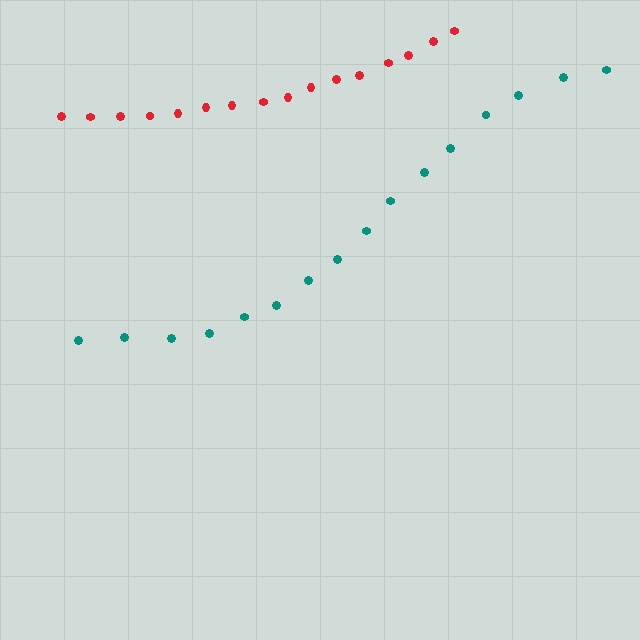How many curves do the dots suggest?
There are 2 distinct paths.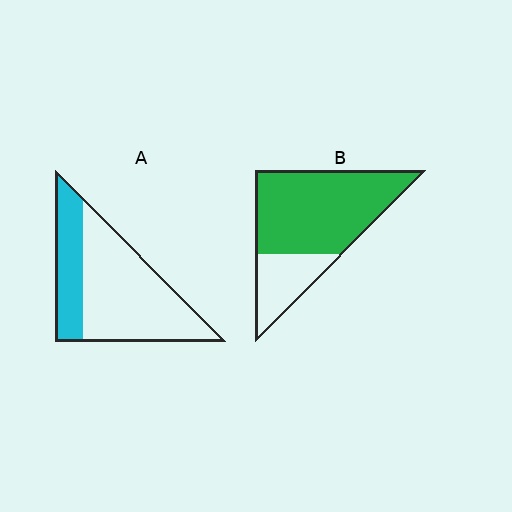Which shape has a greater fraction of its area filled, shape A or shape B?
Shape B.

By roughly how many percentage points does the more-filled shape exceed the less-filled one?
By roughly 45 percentage points (B over A).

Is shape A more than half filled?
No.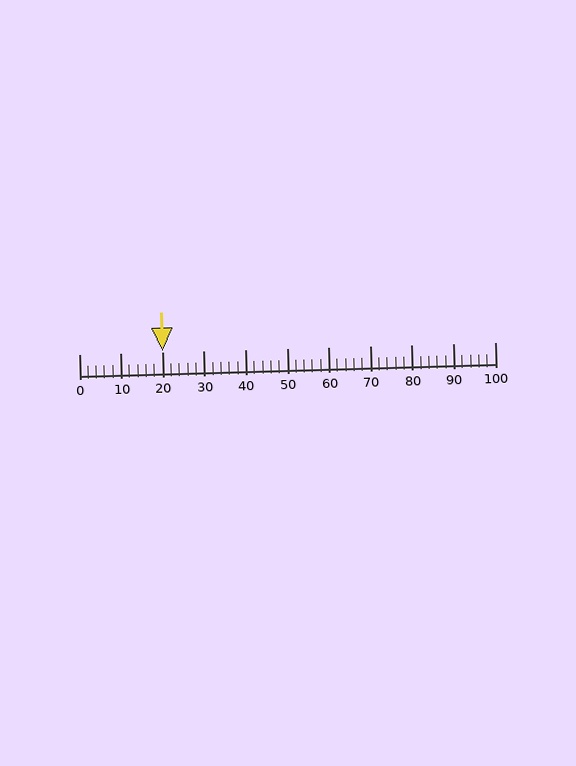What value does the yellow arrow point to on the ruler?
The yellow arrow points to approximately 20.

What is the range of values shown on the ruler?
The ruler shows values from 0 to 100.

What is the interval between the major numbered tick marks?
The major tick marks are spaced 10 units apart.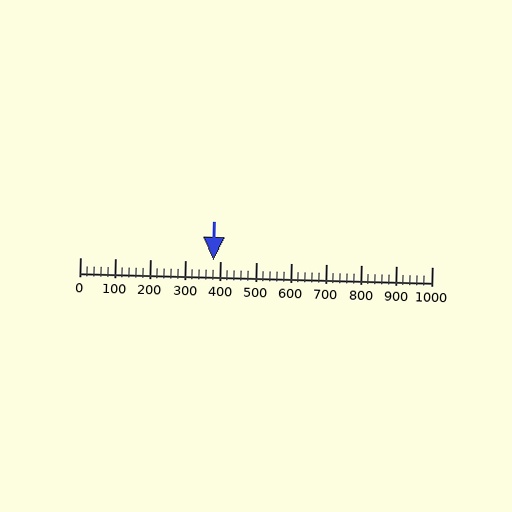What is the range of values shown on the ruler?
The ruler shows values from 0 to 1000.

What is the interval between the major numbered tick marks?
The major tick marks are spaced 100 units apart.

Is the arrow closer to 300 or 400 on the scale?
The arrow is closer to 400.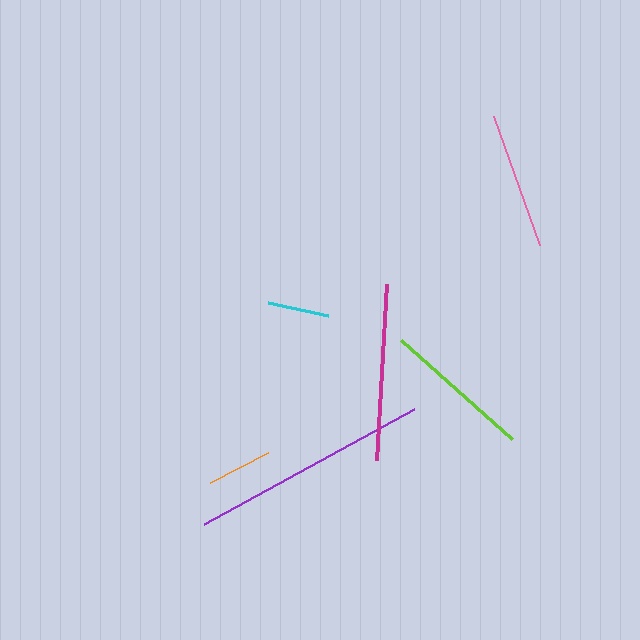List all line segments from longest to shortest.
From longest to shortest: purple, magenta, lime, pink, orange, cyan.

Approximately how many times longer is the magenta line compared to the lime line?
The magenta line is approximately 1.2 times the length of the lime line.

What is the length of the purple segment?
The purple segment is approximately 239 pixels long.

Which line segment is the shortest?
The cyan line is the shortest at approximately 62 pixels.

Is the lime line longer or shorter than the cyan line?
The lime line is longer than the cyan line.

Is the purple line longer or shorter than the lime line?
The purple line is longer than the lime line.